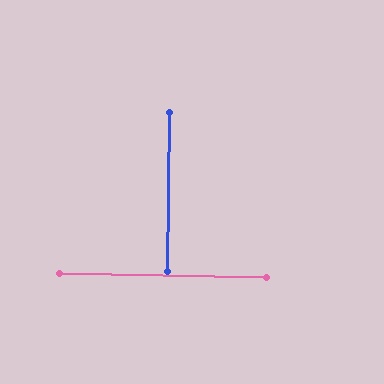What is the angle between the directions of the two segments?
Approximately 90 degrees.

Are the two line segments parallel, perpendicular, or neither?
Perpendicular — they meet at approximately 90°.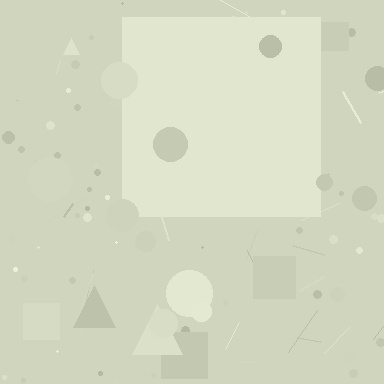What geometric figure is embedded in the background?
A square is embedded in the background.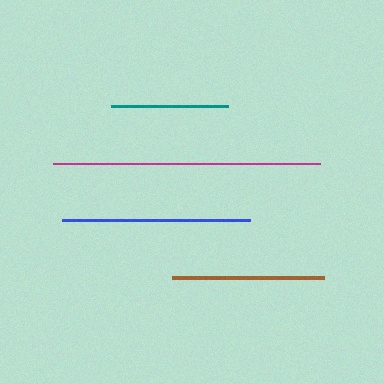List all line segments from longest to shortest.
From longest to shortest: magenta, blue, brown, teal.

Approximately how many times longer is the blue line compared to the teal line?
The blue line is approximately 1.6 times the length of the teal line.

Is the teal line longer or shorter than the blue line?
The blue line is longer than the teal line.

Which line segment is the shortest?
The teal line is the shortest at approximately 117 pixels.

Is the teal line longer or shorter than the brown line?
The brown line is longer than the teal line.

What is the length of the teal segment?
The teal segment is approximately 117 pixels long.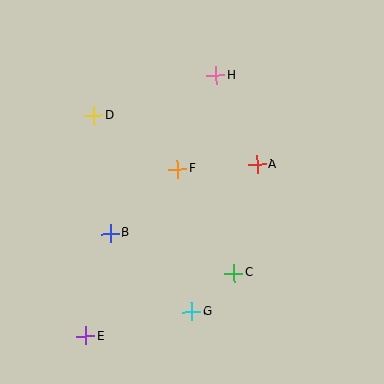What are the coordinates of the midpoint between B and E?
The midpoint between B and E is at (98, 285).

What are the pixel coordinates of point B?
Point B is at (110, 233).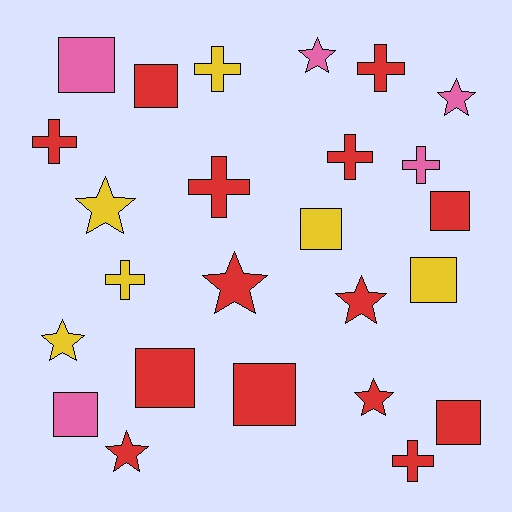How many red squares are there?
There are 5 red squares.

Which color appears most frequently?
Red, with 14 objects.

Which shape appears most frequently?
Square, with 9 objects.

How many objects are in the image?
There are 25 objects.